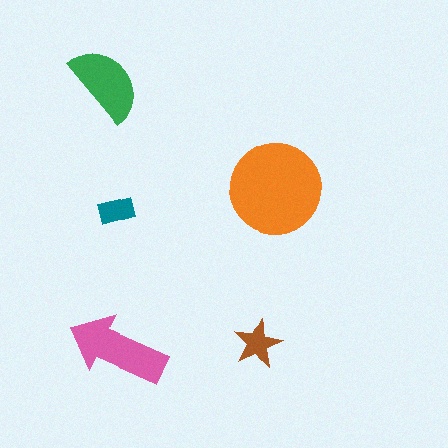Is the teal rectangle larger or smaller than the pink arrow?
Smaller.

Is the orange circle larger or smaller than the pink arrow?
Larger.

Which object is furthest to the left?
The green semicircle is leftmost.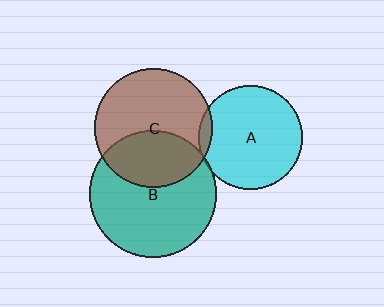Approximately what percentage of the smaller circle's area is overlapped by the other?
Approximately 5%.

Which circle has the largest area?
Circle B (teal).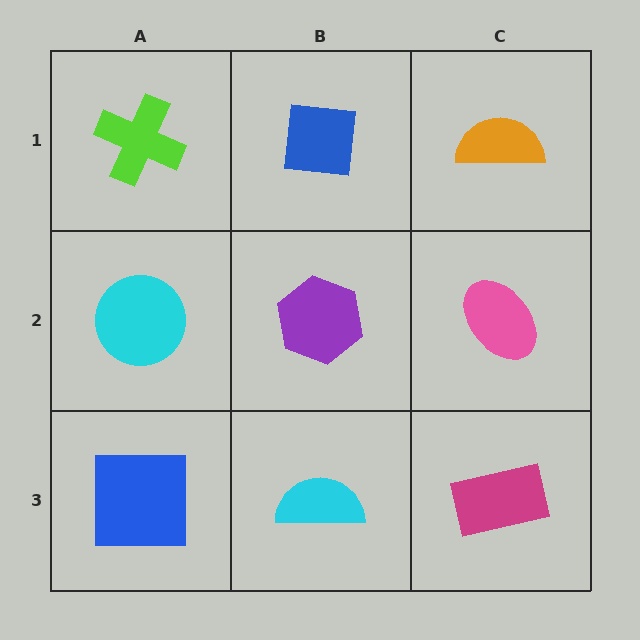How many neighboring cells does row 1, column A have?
2.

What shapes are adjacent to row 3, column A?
A cyan circle (row 2, column A), a cyan semicircle (row 3, column B).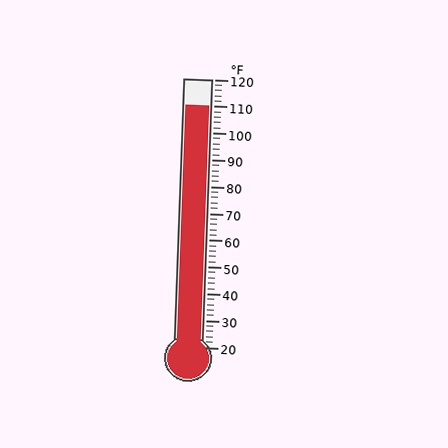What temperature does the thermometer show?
The thermometer shows approximately 110°F.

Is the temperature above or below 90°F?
The temperature is above 90°F.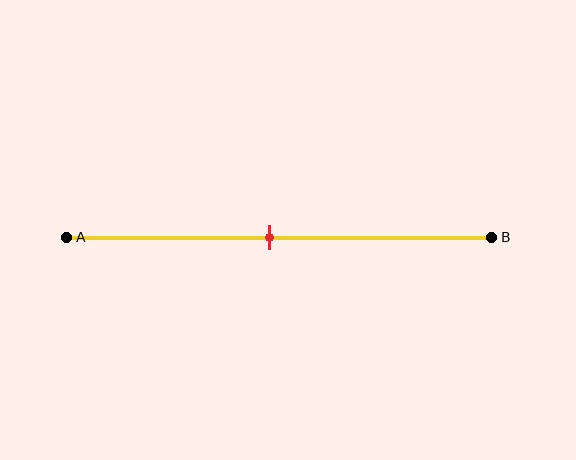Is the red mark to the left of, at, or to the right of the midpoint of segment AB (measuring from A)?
The red mark is approximately at the midpoint of segment AB.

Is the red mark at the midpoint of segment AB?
Yes, the mark is approximately at the midpoint.